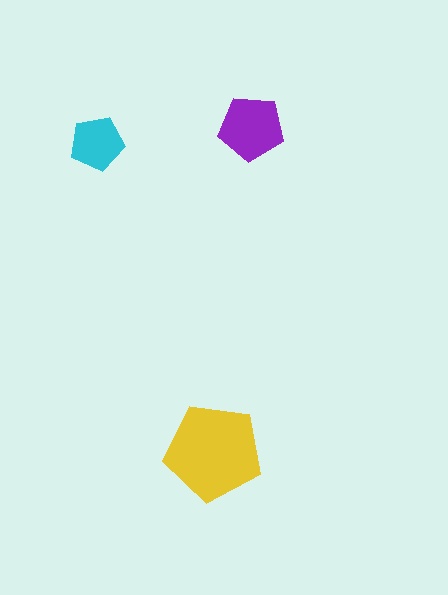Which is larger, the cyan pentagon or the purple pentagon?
The purple one.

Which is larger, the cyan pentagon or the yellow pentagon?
The yellow one.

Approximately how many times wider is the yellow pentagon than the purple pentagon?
About 1.5 times wider.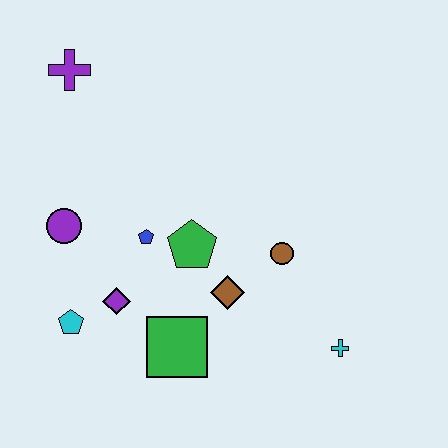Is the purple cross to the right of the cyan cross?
No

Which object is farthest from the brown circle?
The purple cross is farthest from the brown circle.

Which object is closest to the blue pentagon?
The green pentagon is closest to the blue pentagon.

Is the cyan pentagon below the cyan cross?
No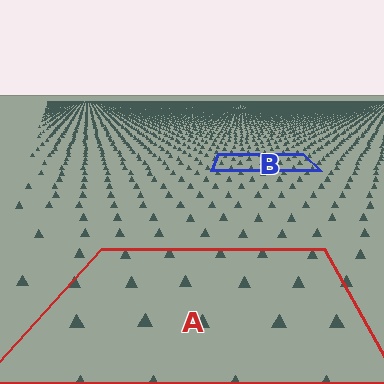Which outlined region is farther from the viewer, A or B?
Region B is farther from the viewer — the texture elements inside it appear smaller and more densely packed.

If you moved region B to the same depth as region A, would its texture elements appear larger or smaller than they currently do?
They would appear larger. At a closer depth, the same texture elements are projected at a bigger on-screen size.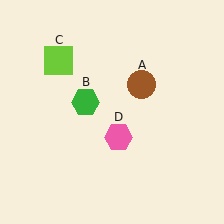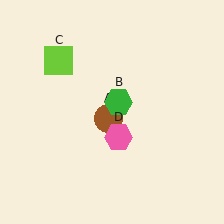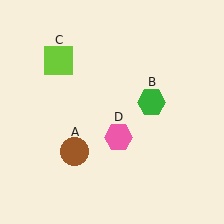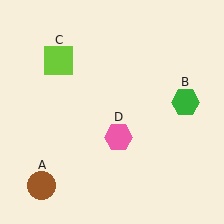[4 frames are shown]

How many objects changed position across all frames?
2 objects changed position: brown circle (object A), green hexagon (object B).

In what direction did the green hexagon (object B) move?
The green hexagon (object B) moved right.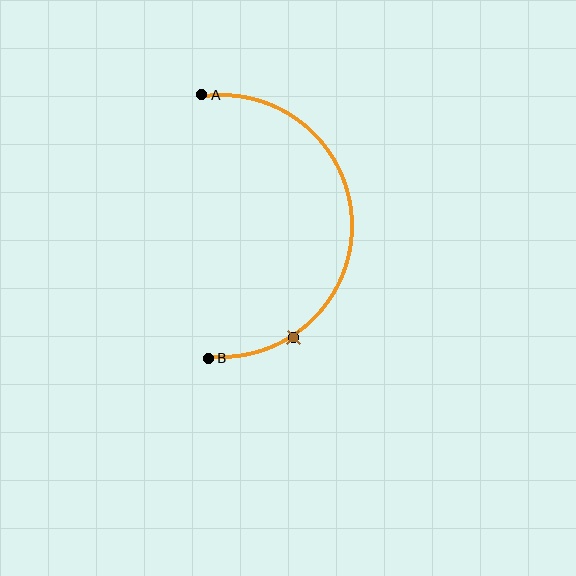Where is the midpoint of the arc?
The arc midpoint is the point on the curve farthest from the straight line joining A and B. It sits to the right of that line.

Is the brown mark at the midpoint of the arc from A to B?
No. The brown mark lies on the arc but is closer to endpoint B. The arc midpoint would be at the point on the curve equidistant along the arc from both A and B.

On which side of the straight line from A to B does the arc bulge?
The arc bulges to the right of the straight line connecting A and B.